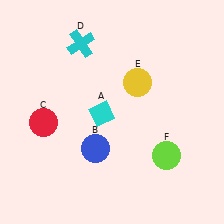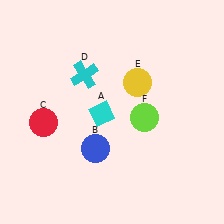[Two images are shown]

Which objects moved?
The objects that moved are: the cyan cross (D), the lime circle (F).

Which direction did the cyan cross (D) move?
The cyan cross (D) moved down.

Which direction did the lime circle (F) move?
The lime circle (F) moved up.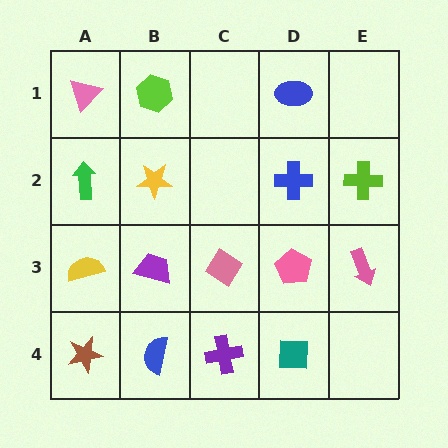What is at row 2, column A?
A green arrow.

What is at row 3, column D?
A pink pentagon.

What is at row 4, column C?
A purple cross.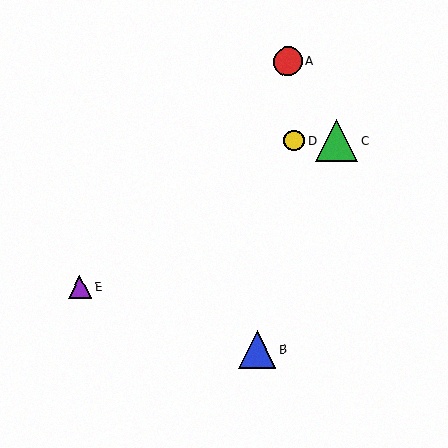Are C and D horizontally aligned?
Yes, both are at y≈141.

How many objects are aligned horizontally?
2 objects (C, D) are aligned horizontally.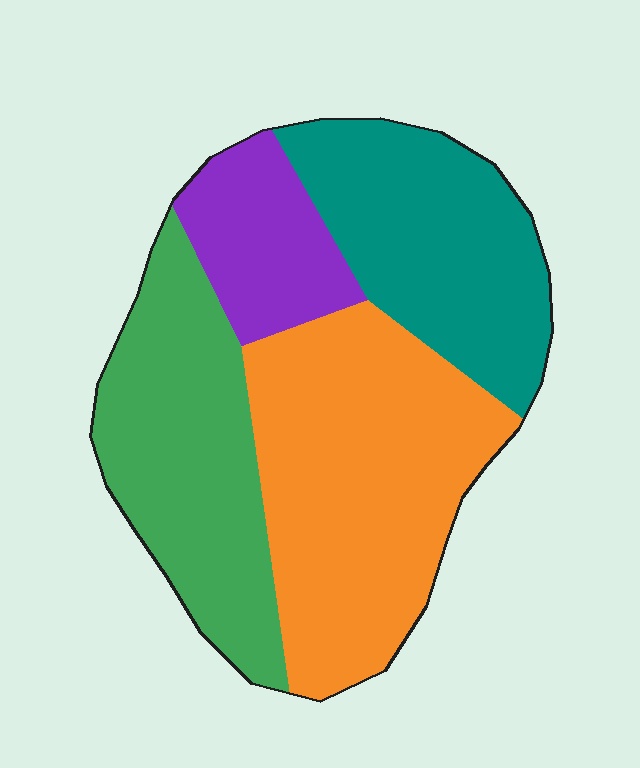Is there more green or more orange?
Orange.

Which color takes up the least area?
Purple, at roughly 15%.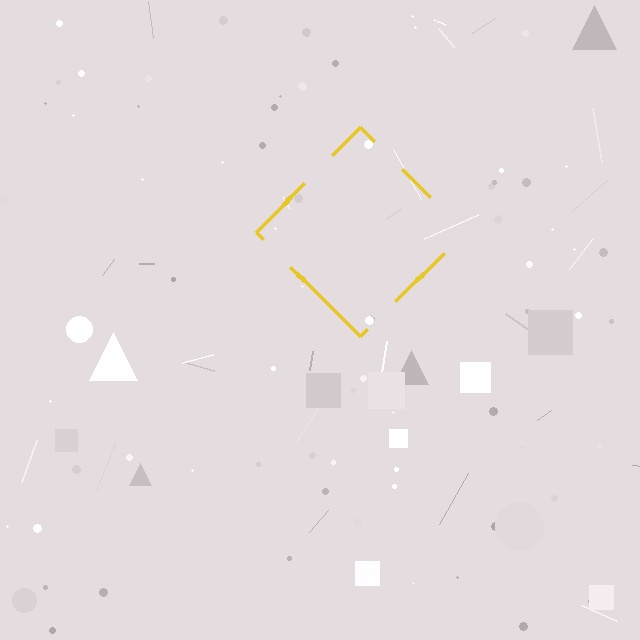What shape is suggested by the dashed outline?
The dashed outline suggests a diamond.